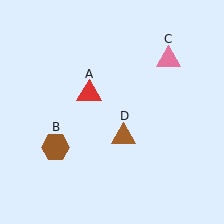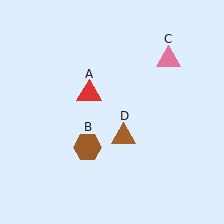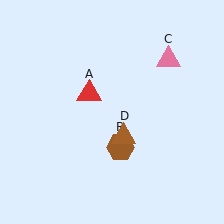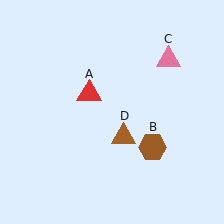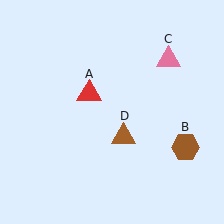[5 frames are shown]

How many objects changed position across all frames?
1 object changed position: brown hexagon (object B).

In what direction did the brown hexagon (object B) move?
The brown hexagon (object B) moved right.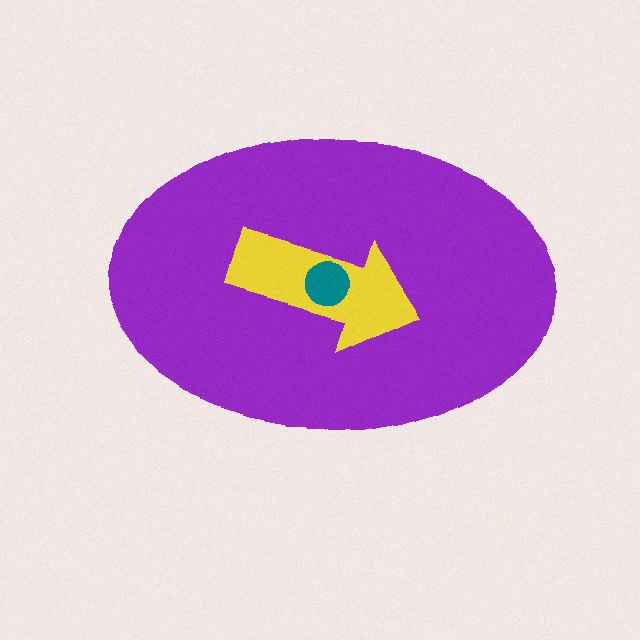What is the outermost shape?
The purple ellipse.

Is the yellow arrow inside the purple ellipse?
Yes.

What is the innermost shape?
The teal circle.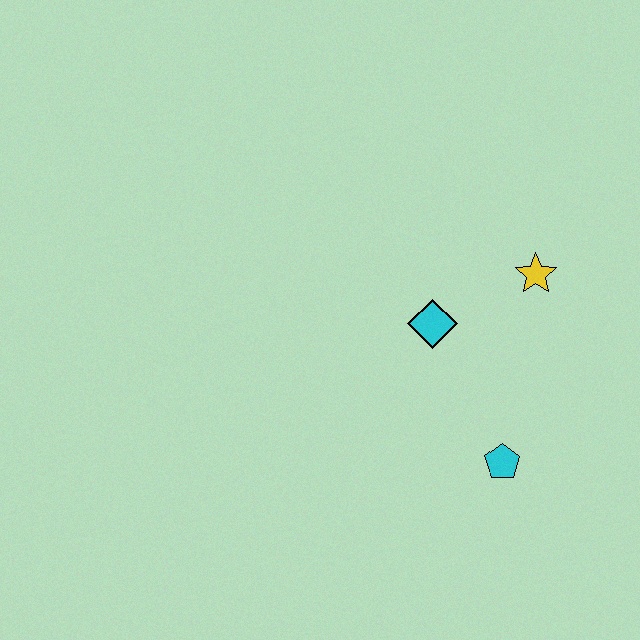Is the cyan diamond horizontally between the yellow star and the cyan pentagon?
No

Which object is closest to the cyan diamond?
The yellow star is closest to the cyan diamond.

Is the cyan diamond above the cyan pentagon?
Yes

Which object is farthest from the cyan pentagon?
The yellow star is farthest from the cyan pentagon.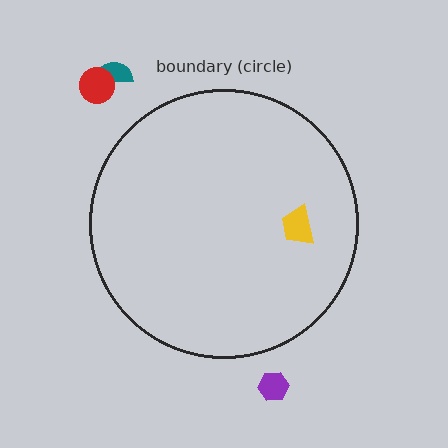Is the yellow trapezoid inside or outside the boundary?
Inside.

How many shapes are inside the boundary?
1 inside, 3 outside.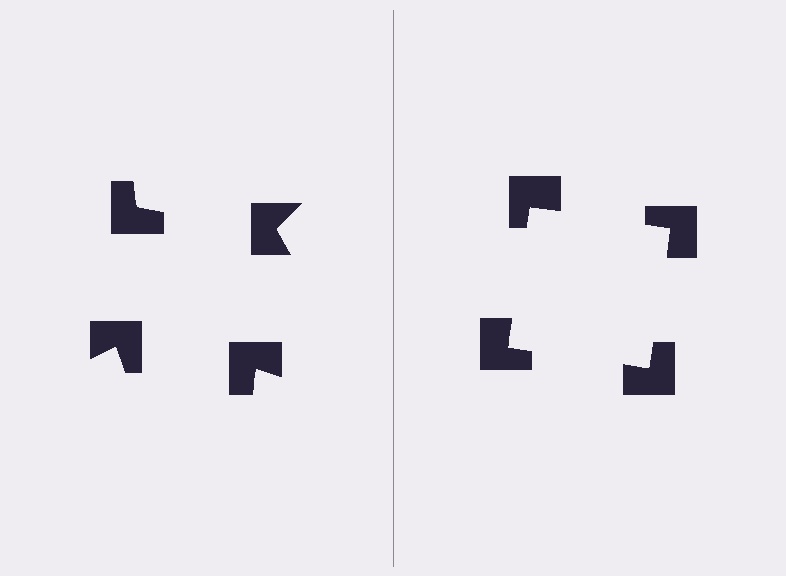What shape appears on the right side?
An illusory square.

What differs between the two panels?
The notched squares are positioned identically on both sides; only the wedge orientations differ. On the right they align to a square; on the left they are misaligned.